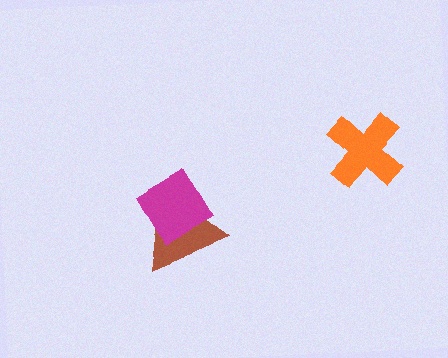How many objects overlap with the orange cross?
0 objects overlap with the orange cross.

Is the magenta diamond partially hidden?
No, no other shape covers it.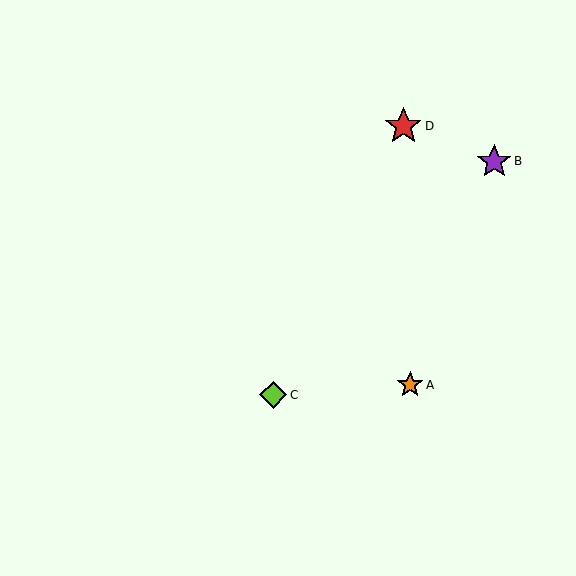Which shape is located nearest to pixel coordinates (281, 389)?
The lime diamond (labeled C) at (273, 395) is nearest to that location.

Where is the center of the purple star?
The center of the purple star is at (494, 161).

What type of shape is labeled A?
Shape A is an orange star.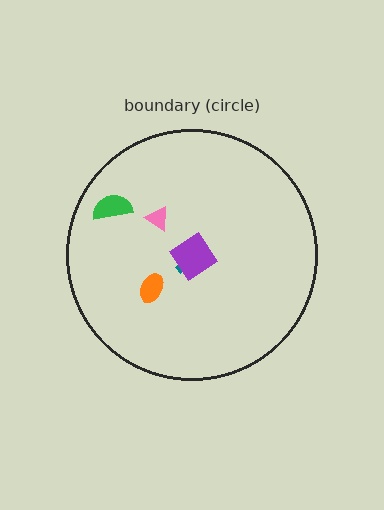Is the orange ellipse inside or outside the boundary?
Inside.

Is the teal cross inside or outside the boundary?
Inside.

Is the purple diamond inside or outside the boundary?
Inside.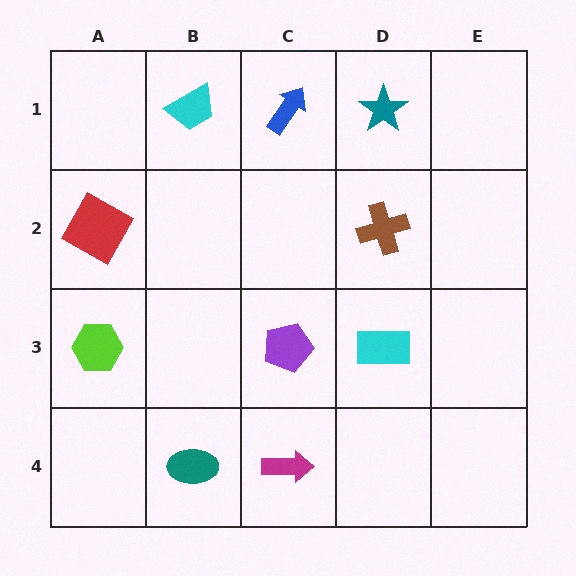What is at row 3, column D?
A cyan rectangle.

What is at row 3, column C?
A purple pentagon.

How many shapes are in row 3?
3 shapes.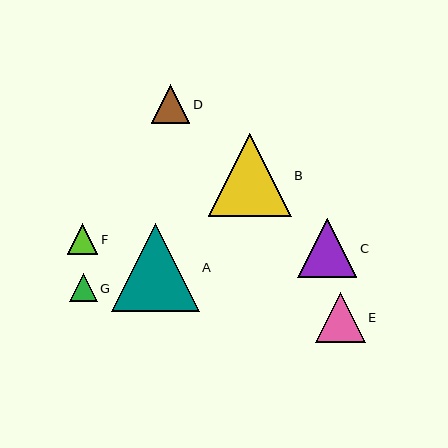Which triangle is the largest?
Triangle A is the largest with a size of approximately 88 pixels.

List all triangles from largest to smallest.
From largest to smallest: A, B, C, E, D, F, G.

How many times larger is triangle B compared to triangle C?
Triangle B is approximately 1.4 times the size of triangle C.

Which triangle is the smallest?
Triangle G is the smallest with a size of approximately 28 pixels.